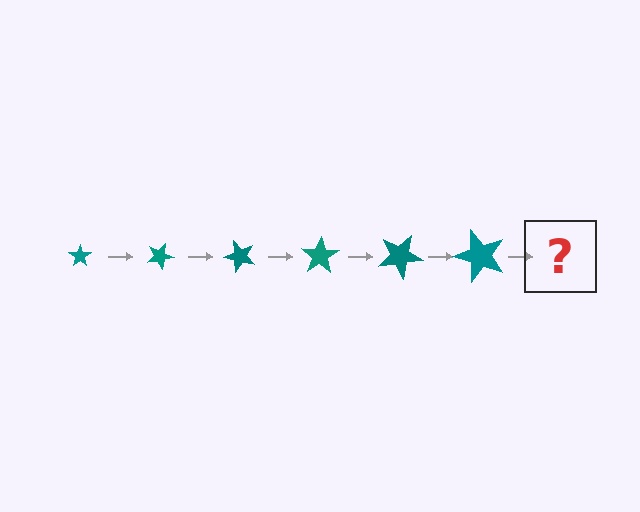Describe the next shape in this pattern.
It should be a star, larger than the previous one and rotated 150 degrees from the start.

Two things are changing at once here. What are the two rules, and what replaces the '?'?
The two rules are that the star grows larger each step and it rotates 25 degrees each step. The '?' should be a star, larger than the previous one and rotated 150 degrees from the start.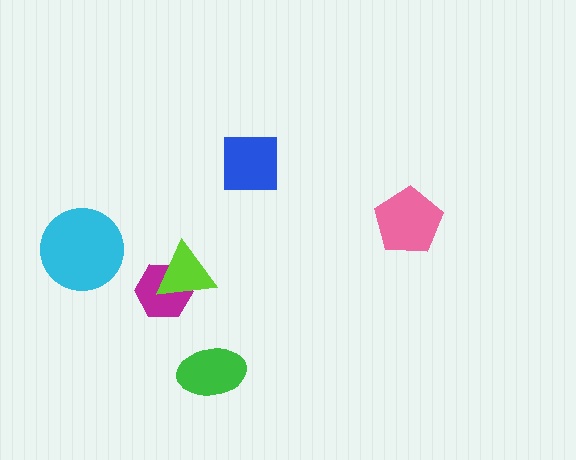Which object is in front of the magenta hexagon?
The lime triangle is in front of the magenta hexagon.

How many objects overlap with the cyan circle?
0 objects overlap with the cyan circle.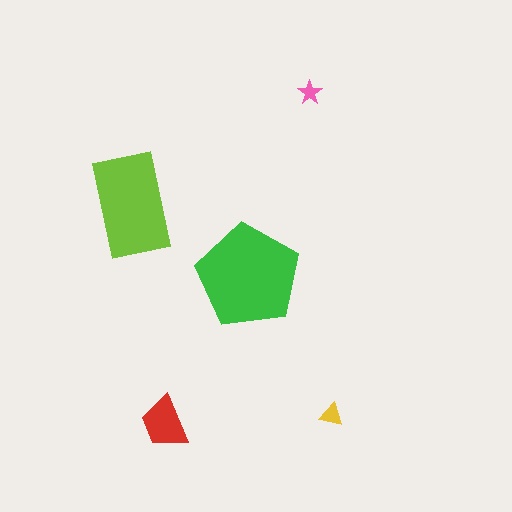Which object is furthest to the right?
The yellow triangle is rightmost.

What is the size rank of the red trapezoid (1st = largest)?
3rd.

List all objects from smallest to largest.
The pink star, the yellow triangle, the red trapezoid, the lime rectangle, the green pentagon.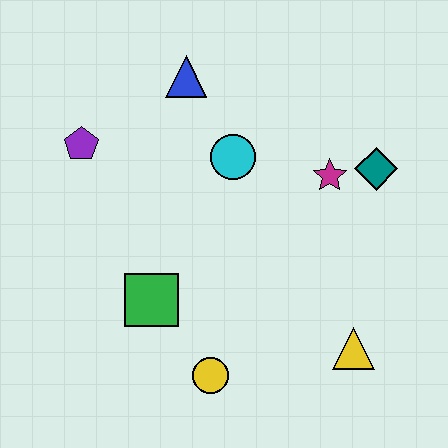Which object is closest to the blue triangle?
The cyan circle is closest to the blue triangle.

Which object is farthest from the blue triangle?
The yellow triangle is farthest from the blue triangle.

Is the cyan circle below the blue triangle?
Yes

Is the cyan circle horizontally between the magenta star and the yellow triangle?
No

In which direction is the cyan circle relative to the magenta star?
The cyan circle is to the left of the magenta star.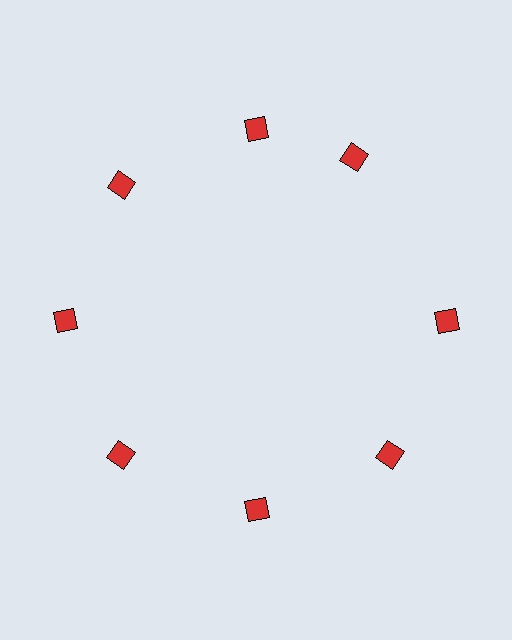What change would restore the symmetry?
The symmetry would be restored by rotating it back into even spacing with its neighbors so that all 8 diamonds sit at equal angles and equal distance from the center.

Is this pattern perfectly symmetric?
No. The 8 red diamonds are arranged in a ring, but one element near the 2 o'clock position is rotated out of alignment along the ring, breaking the 8-fold rotational symmetry.